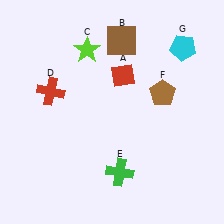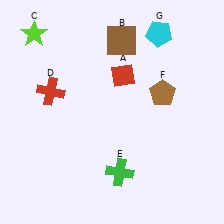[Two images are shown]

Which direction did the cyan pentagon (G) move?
The cyan pentagon (G) moved left.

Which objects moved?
The objects that moved are: the lime star (C), the cyan pentagon (G).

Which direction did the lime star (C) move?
The lime star (C) moved left.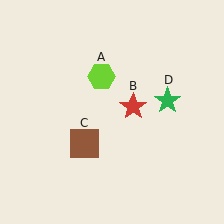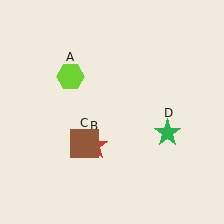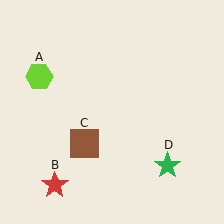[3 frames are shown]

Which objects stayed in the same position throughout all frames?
Brown square (object C) remained stationary.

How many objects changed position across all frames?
3 objects changed position: lime hexagon (object A), red star (object B), green star (object D).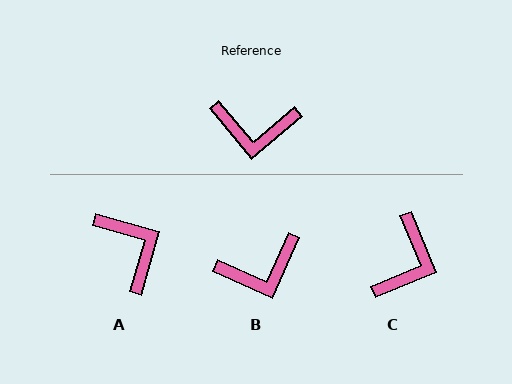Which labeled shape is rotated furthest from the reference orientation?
A, about 124 degrees away.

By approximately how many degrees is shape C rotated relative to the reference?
Approximately 73 degrees counter-clockwise.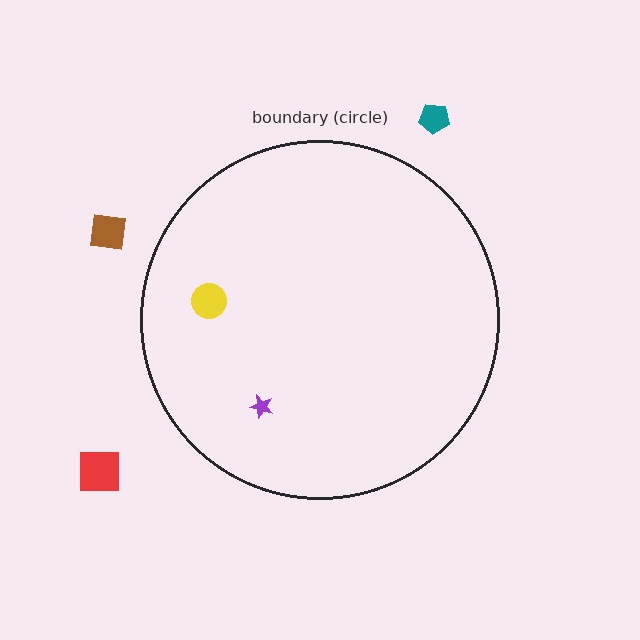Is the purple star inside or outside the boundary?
Inside.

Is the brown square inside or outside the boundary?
Outside.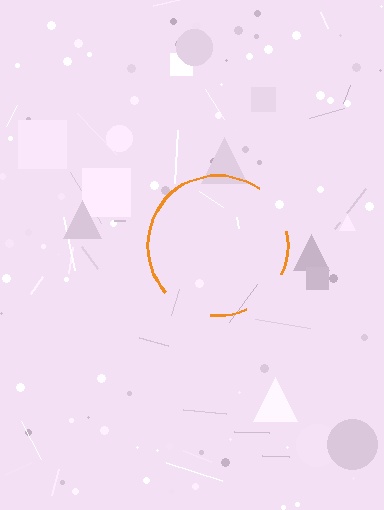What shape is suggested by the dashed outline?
The dashed outline suggests a circle.